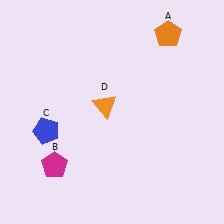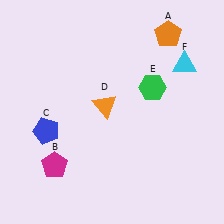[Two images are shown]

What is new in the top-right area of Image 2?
A cyan triangle (F) was added in the top-right area of Image 2.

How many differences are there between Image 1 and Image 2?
There are 2 differences between the two images.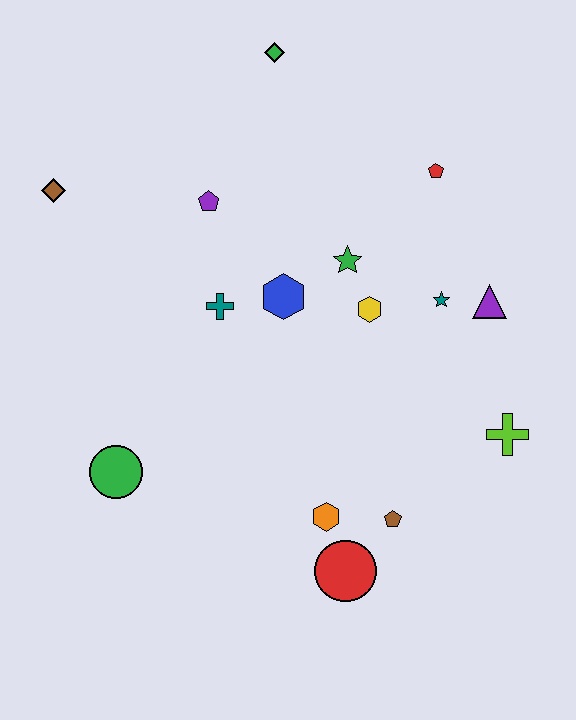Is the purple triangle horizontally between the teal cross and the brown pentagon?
No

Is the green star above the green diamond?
No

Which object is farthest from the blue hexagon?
The red circle is farthest from the blue hexagon.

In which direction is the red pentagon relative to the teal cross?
The red pentagon is to the right of the teal cross.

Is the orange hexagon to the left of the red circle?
Yes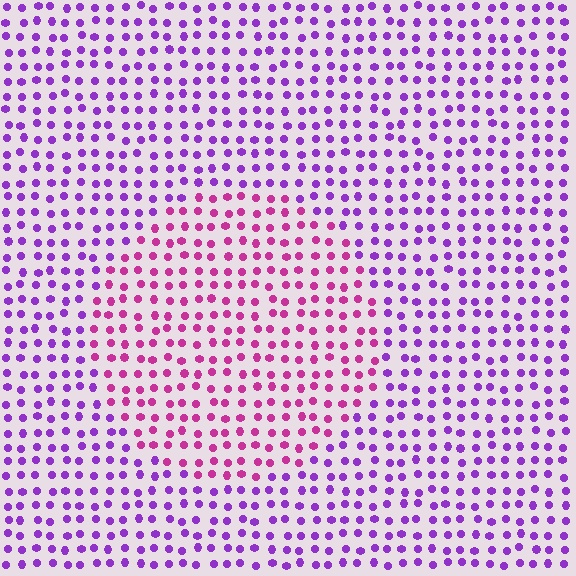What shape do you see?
I see a circle.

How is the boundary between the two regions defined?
The boundary is defined purely by a slight shift in hue (about 40 degrees). Spacing, size, and orientation are identical on both sides.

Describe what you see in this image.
The image is filled with small purple elements in a uniform arrangement. A circle-shaped region is visible where the elements are tinted to a slightly different hue, forming a subtle color boundary.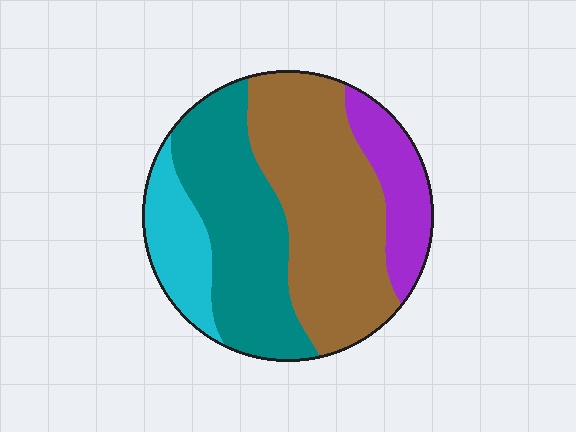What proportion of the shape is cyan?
Cyan takes up about one eighth (1/8) of the shape.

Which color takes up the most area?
Brown, at roughly 40%.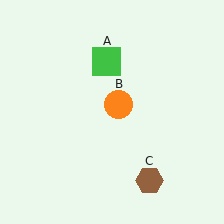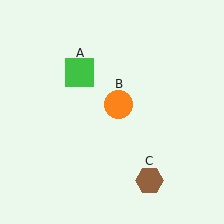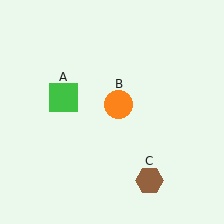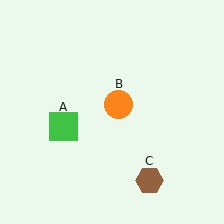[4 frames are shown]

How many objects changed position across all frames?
1 object changed position: green square (object A).